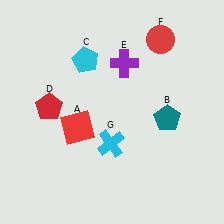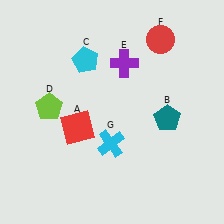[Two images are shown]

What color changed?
The pentagon (D) changed from red in Image 1 to lime in Image 2.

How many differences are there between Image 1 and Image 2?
There is 1 difference between the two images.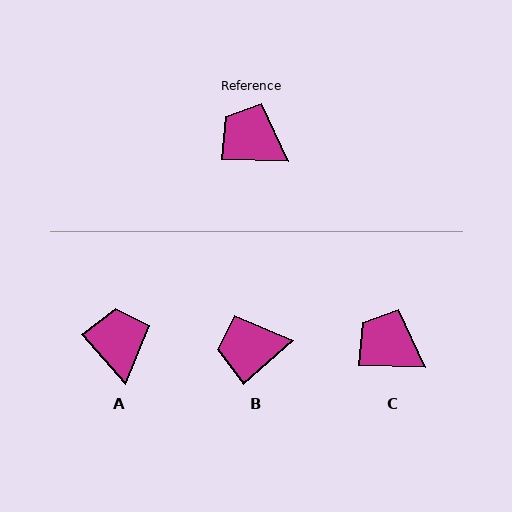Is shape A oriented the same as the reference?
No, it is off by about 47 degrees.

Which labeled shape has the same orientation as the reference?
C.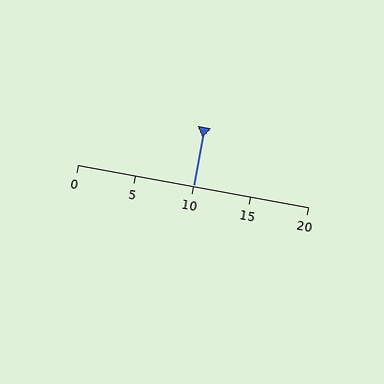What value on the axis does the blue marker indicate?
The marker indicates approximately 10.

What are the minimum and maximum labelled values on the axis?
The axis runs from 0 to 20.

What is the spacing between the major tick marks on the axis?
The major ticks are spaced 5 apart.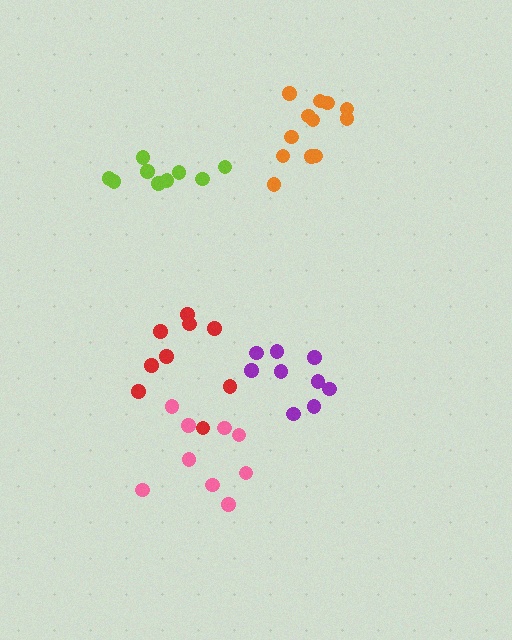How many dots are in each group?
Group 1: 9 dots, Group 2: 12 dots, Group 3: 9 dots, Group 4: 10 dots, Group 5: 9 dots (49 total).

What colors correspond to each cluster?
The clusters are colored: lime, orange, pink, purple, red.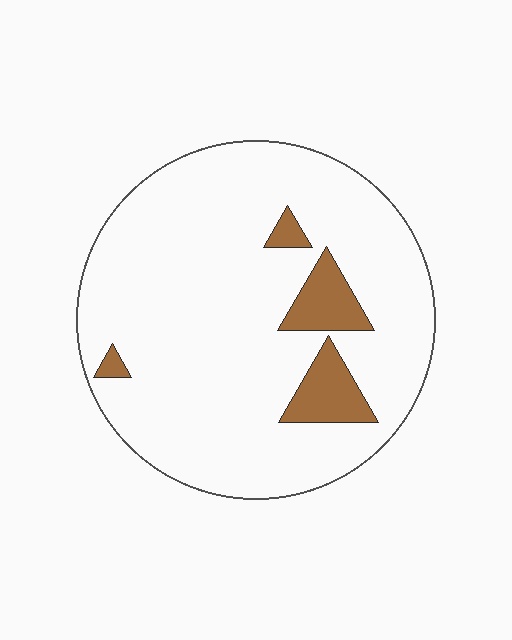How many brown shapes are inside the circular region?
4.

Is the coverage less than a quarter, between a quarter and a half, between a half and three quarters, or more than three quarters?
Less than a quarter.